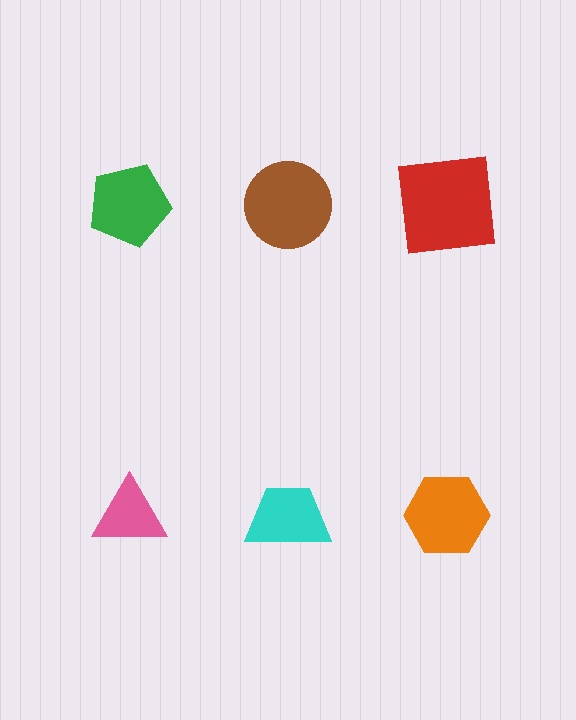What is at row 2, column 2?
A cyan trapezoid.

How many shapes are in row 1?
3 shapes.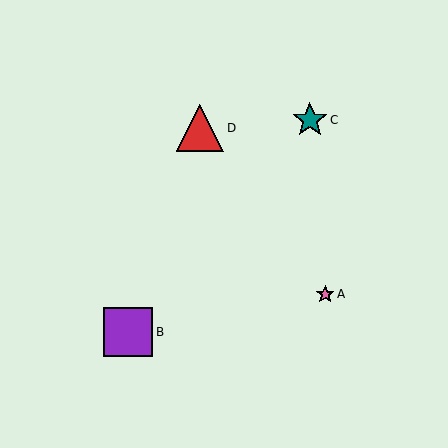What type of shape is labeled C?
Shape C is a teal star.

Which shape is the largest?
The purple square (labeled B) is the largest.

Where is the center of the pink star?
The center of the pink star is at (325, 294).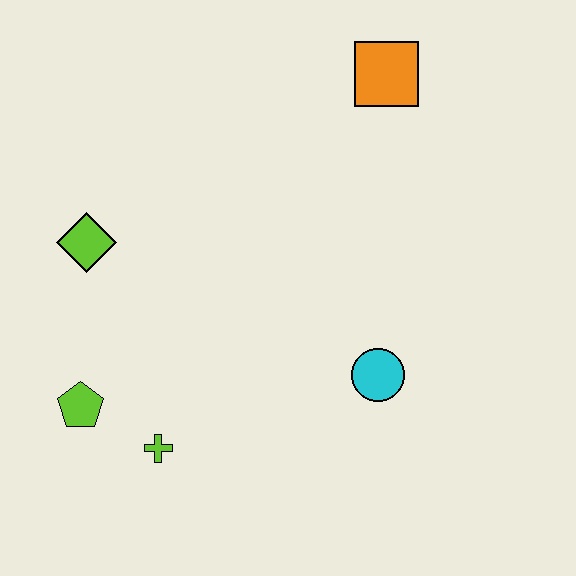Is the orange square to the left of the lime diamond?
No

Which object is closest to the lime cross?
The lime pentagon is closest to the lime cross.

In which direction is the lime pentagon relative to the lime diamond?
The lime pentagon is below the lime diamond.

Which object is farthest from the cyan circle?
The lime diamond is farthest from the cyan circle.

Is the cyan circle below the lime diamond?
Yes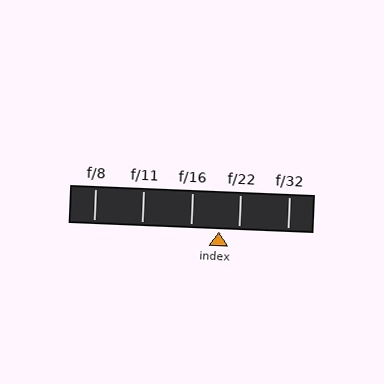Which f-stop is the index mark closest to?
The index mark is closest to f/22.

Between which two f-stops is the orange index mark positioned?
The index mark is between f/16 and f/22.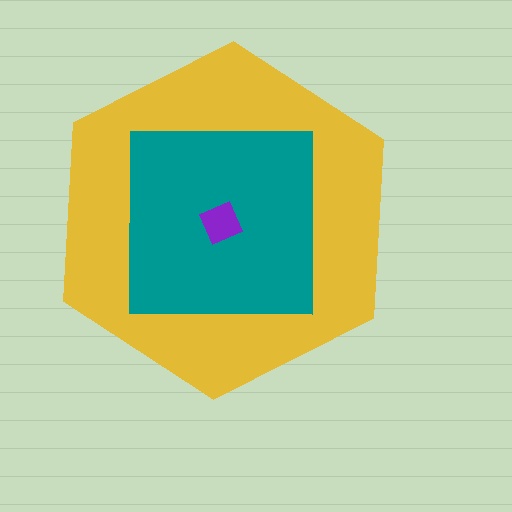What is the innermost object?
The purple diamond.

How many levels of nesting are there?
3.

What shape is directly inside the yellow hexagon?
The teal square.